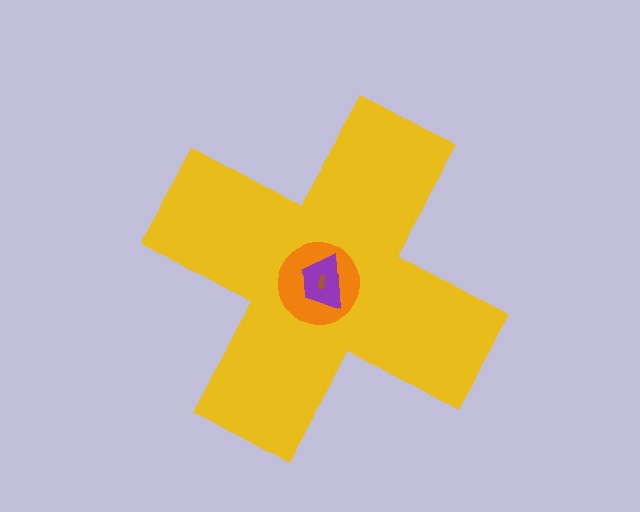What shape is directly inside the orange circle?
The purple trapezoid.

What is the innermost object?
The brown arrow.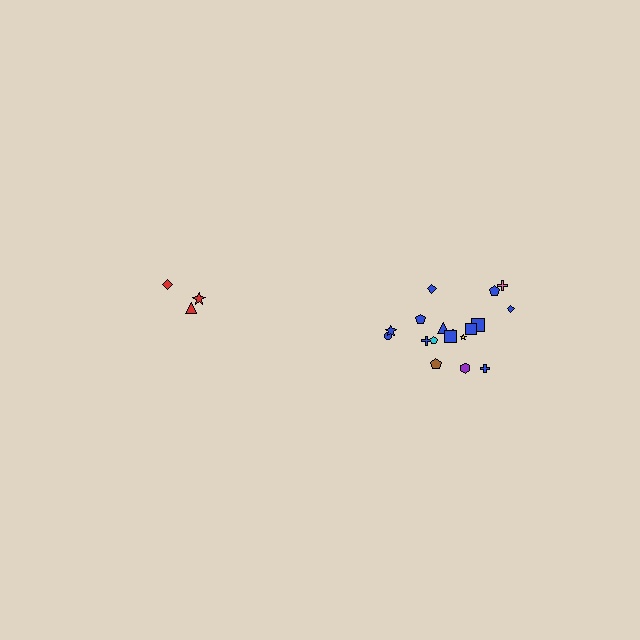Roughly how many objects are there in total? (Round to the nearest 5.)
Roughly 20 objects in total.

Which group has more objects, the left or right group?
The right group.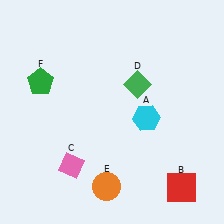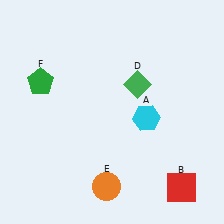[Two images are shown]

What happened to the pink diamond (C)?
The pink diamond (C) was removed in Image 2. It was in the bottom-left area of Image 1.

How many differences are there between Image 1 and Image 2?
There is 1 difference between the two images.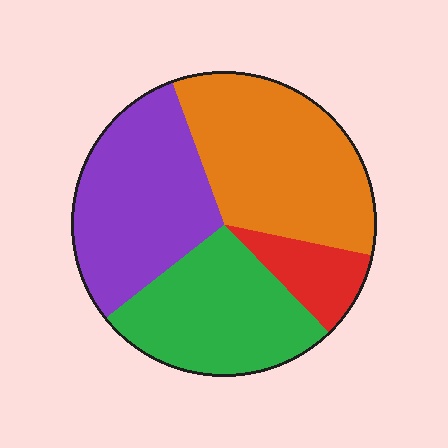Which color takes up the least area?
Red, at roughly 10%.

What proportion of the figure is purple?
Purple covers about 30% of the figure.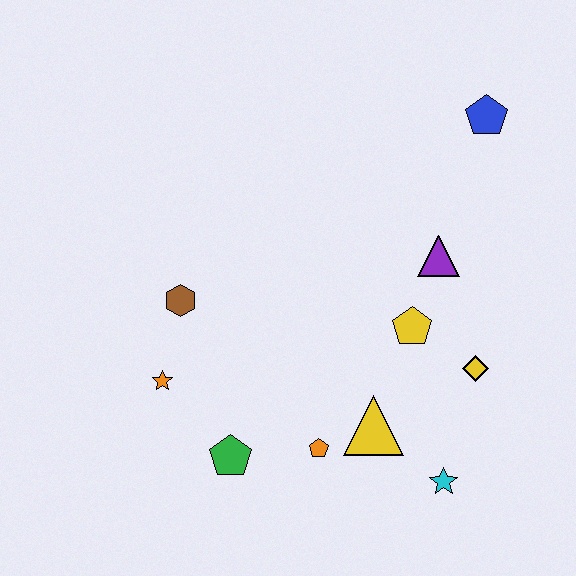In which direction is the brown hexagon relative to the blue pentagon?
The brown hexagon is to the left of the blue pentagon.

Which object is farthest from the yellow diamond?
The orange star is farthest from the yellow diamond.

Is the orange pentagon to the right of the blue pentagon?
No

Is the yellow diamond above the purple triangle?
No